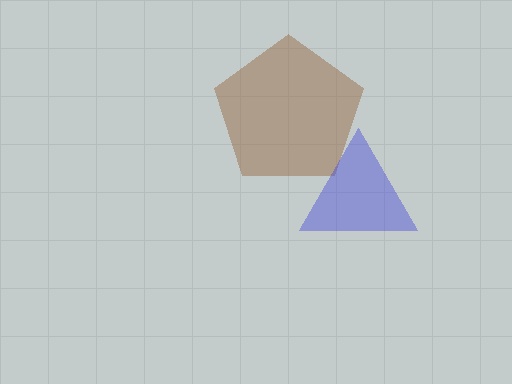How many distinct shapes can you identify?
There are 2 distinct shapes: a brown pentagon, a blue triangle.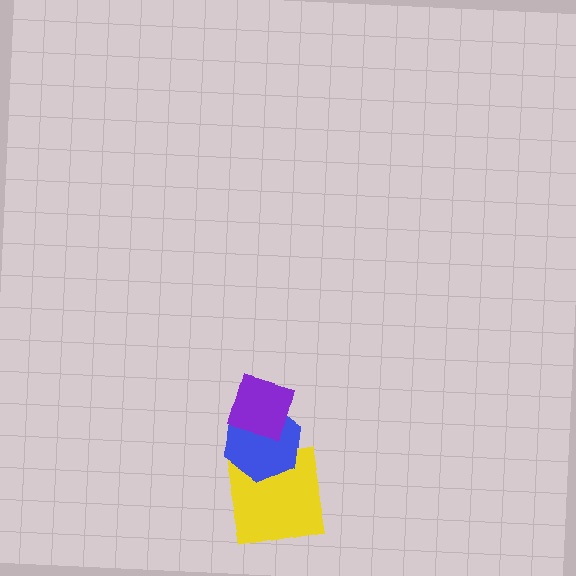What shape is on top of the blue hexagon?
The purple diamond is on top of the blue hexagon.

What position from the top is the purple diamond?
The purple diamond is 1st from the top.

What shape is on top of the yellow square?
The blue hexagon is on top of the yellow square.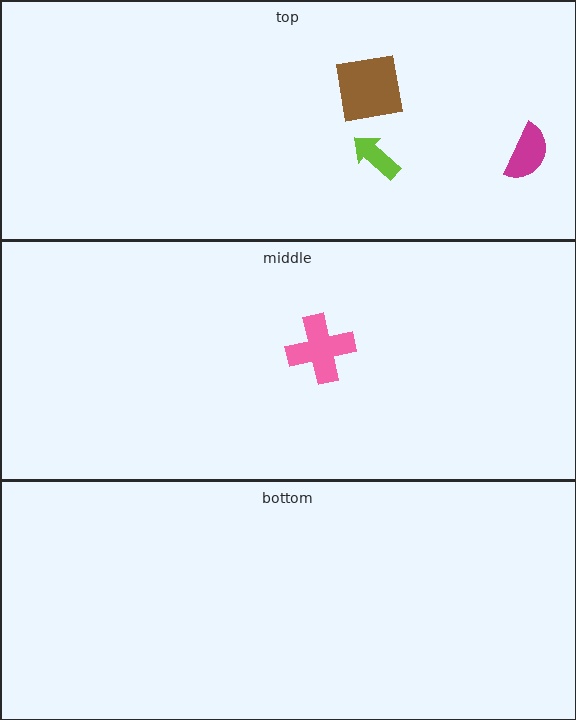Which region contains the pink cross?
The middle region.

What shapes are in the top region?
The lime arrow, the brown square, the magenta semicircle.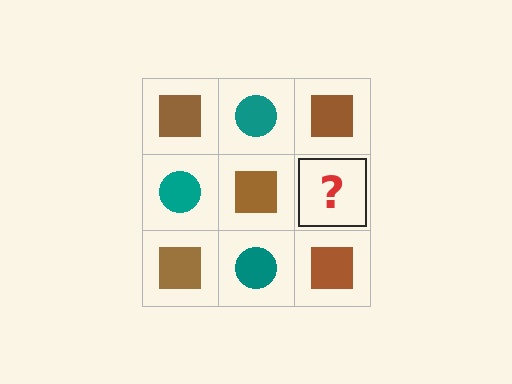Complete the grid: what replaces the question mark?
The question mark should be replaced with a teal circle.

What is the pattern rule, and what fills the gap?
The rule is that it alternates brown square and teal circle in a checkerboard pattern. The gap should be filled with a teal circle.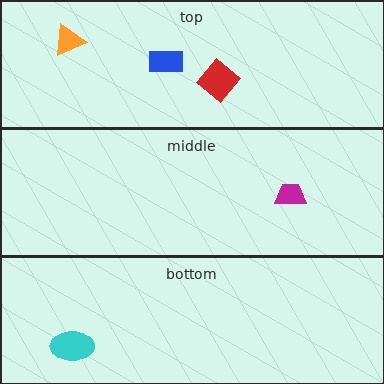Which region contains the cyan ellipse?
The bottom region.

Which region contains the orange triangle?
The top region.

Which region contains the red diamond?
The top region.